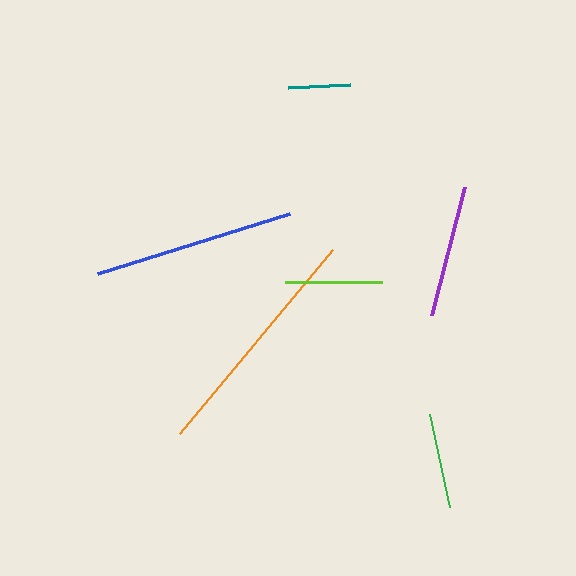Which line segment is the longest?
The orange line is the longest at approximately 239 pixels.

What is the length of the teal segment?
The teal segment is approximately 62 pixels long.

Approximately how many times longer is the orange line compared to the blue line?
The orange line is approximately 1.2 times the length of the blue line.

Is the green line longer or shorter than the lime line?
The lime line is longer than the green line.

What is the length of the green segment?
The green segment is approximately 95 pixels long.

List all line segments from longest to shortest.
From longest to shortest: orange, blue, purple, lime, green, teal.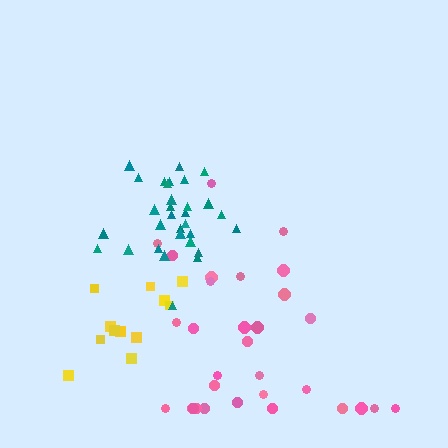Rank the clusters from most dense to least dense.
teal, pink, yellow.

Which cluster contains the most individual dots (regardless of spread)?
Pink (31).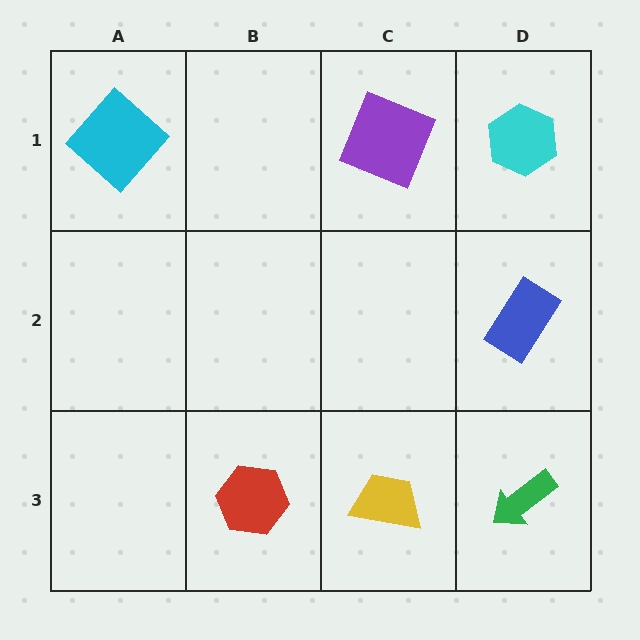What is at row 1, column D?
A cyan hexagon.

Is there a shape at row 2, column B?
No, that cell is empty.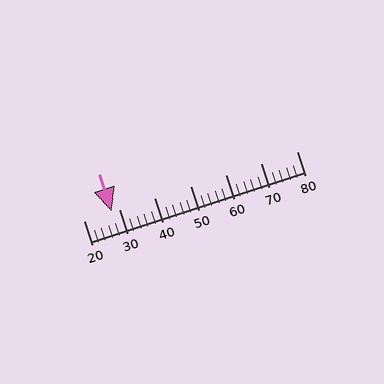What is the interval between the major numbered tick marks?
The major tick marks are spaced 10 units apart.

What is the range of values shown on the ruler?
The ruler shows values from 20 to 80.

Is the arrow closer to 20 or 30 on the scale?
The arrow is closer to 30.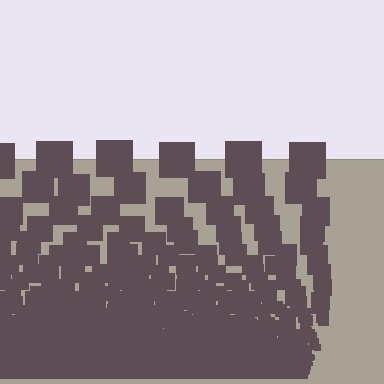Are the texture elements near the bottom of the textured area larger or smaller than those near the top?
Smaller. The gradient is inverted — elements near the bottom are smaller and denser.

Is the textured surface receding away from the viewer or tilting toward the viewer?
The surface appears to tilt toward the viewer. Texture elements get larger and sparser toward the top.